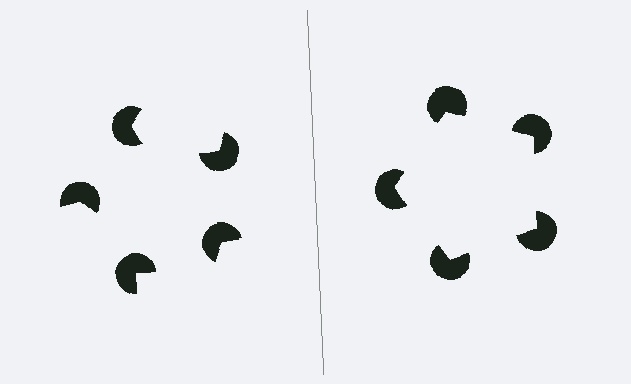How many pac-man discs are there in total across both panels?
10 — 5 on each side.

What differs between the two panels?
The pac-man discs are positioned identically on both sides; only the wedge orientations differ. On the right they align to a pentagon; on the left they are misaligned.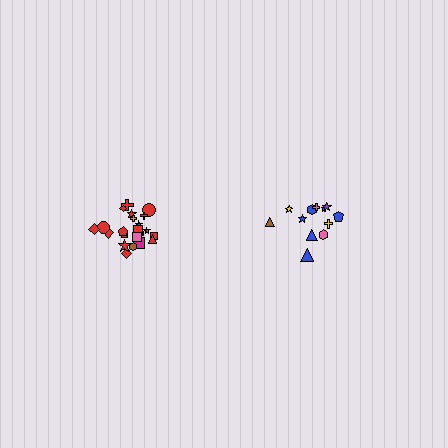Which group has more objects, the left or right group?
The left group.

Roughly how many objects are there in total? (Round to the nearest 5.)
Roughly 35 objects in total.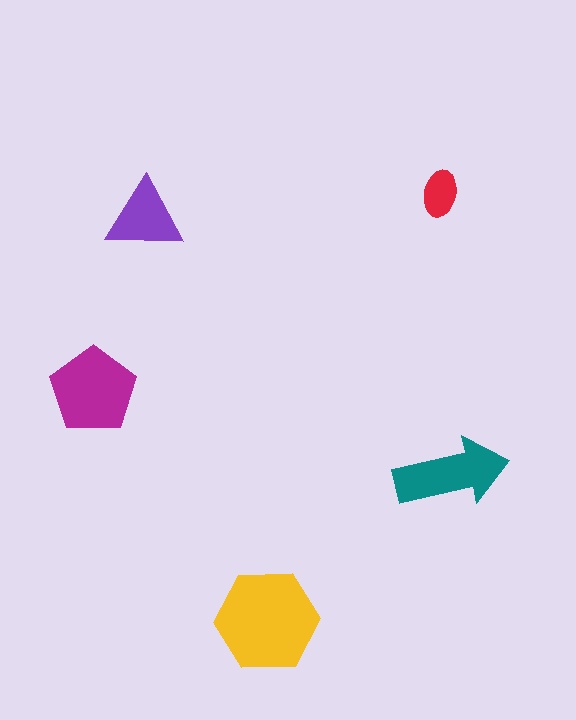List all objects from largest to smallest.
The yellow hexagon, the magenta pentagon, the teal arrow, the purple triangle, the red ellipse.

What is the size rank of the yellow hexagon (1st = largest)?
1st.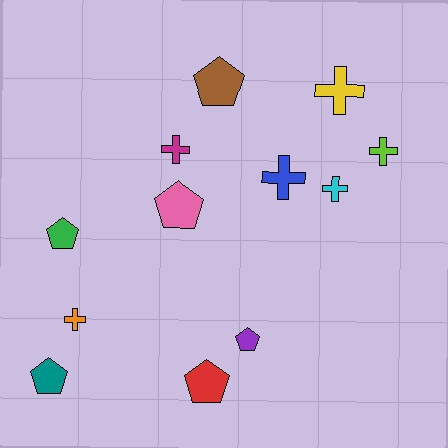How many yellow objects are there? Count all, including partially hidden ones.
There is 1 yellow object.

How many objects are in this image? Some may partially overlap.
There are 12 objects.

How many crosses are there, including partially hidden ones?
There are 6 crosses.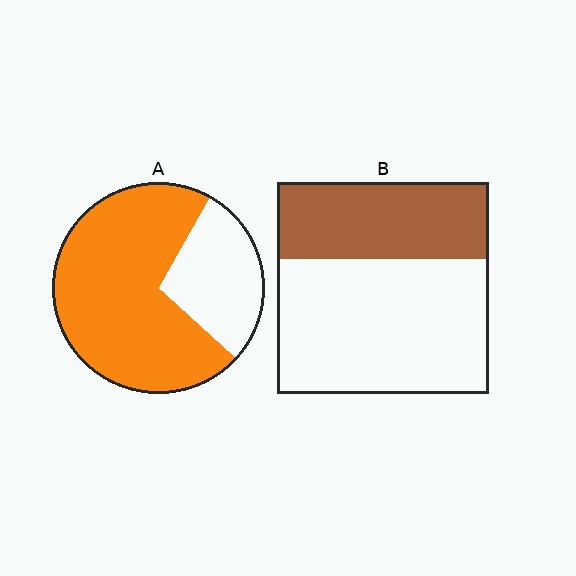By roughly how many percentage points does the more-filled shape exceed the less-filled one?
By roughly 35 percentage points (A over B).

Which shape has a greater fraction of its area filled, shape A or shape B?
Shape A.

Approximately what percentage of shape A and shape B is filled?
A is approximately 70% and B is approximately 35%.